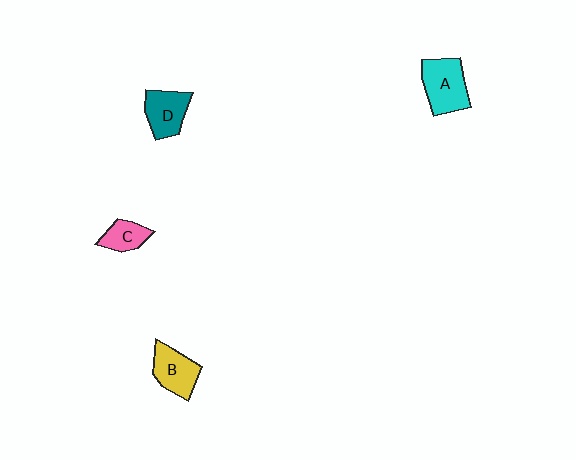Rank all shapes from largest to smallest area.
From largest to smallest: A (cyan), B (yellow), D (teal), C (pink).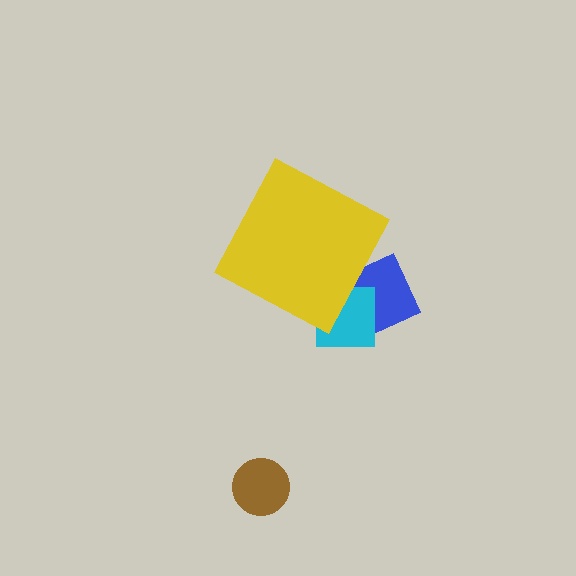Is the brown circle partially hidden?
No, the brown circle is fully visible.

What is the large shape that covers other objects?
A yellow diamond.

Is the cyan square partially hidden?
Yes, the cyan square is partially hidden behind the yellow diamond.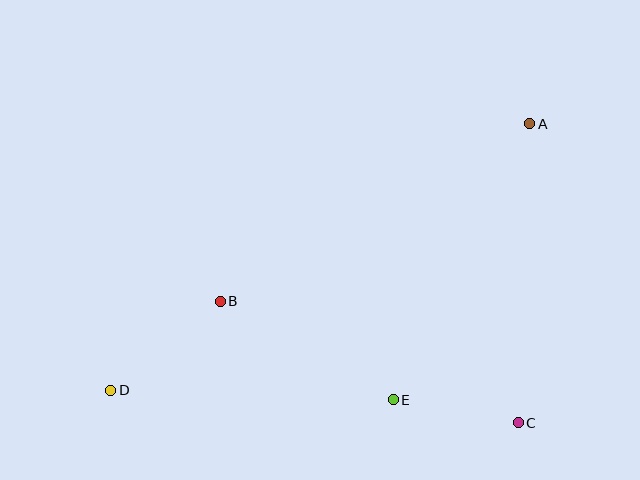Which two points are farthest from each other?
Points A and D are farthest from each other.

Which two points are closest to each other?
Points C and E are closest to each other.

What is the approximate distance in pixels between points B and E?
The distance between B and E is approximately 199 pixels.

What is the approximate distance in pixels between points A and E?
The distance between A and E is approximately 308 pixels.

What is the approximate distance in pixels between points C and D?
The distance between C and D is approximately 408 pixels.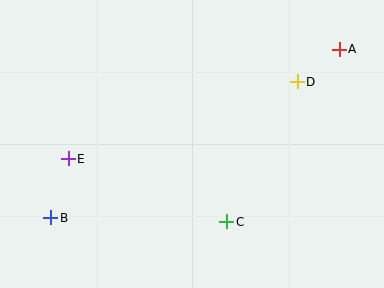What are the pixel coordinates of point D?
Point D is at (297, 82).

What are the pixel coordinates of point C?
Point C is at (227, 222).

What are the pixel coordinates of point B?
Point B is at (51, 218).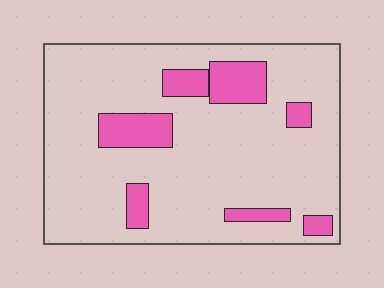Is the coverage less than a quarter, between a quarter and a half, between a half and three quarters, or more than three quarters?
Less than a quarter.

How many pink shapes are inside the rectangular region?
7.